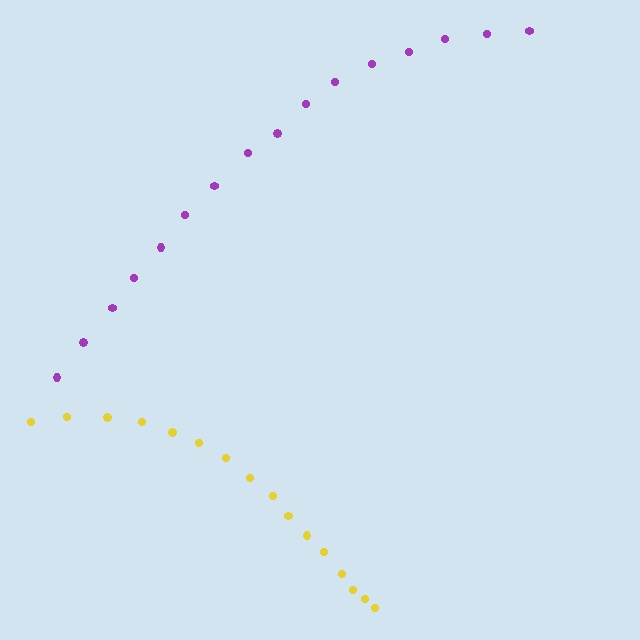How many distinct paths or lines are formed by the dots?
There are 2 distinct paths.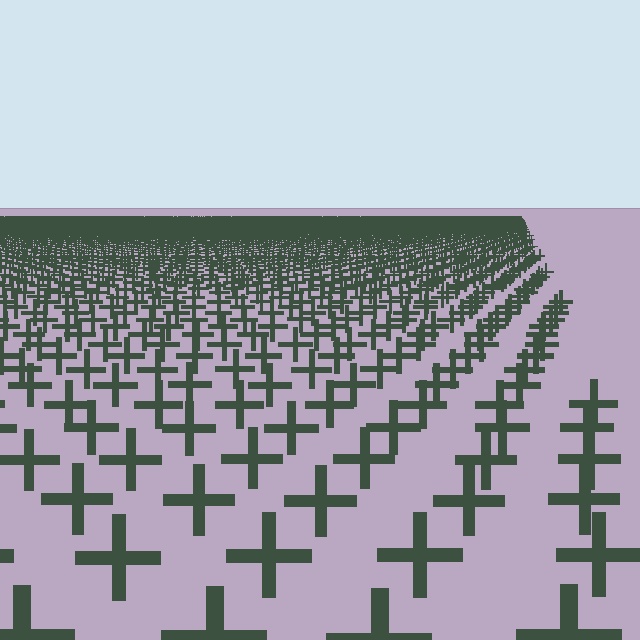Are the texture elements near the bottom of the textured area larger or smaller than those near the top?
Larger. Near the bottom, elements are closer to the viewer and appear at a bigger on-screen size.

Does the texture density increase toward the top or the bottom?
Density increases toward the top.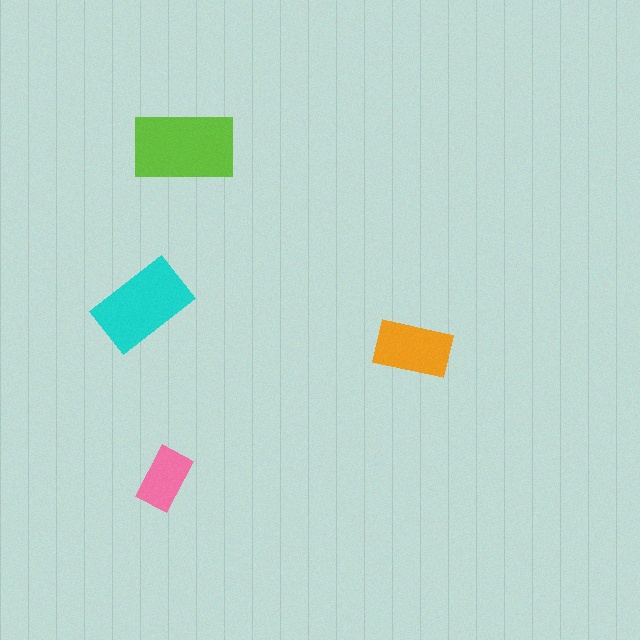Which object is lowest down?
The pink rectangle is bottommost.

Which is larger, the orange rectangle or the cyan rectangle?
The cyan one.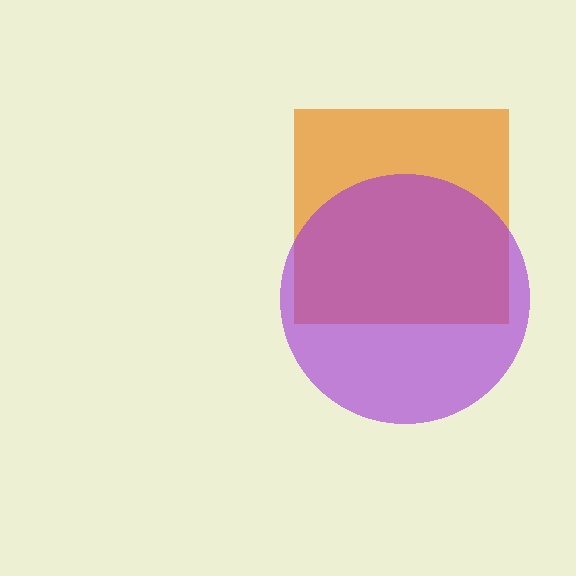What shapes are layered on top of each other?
The layered shapes are: an orange square, a purple circle.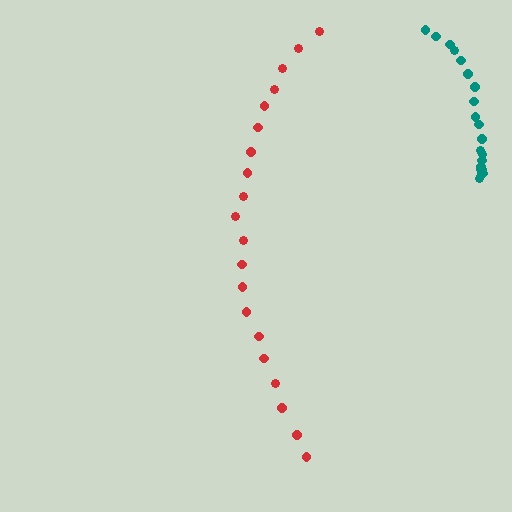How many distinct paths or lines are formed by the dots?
There are 2 distinct paths.